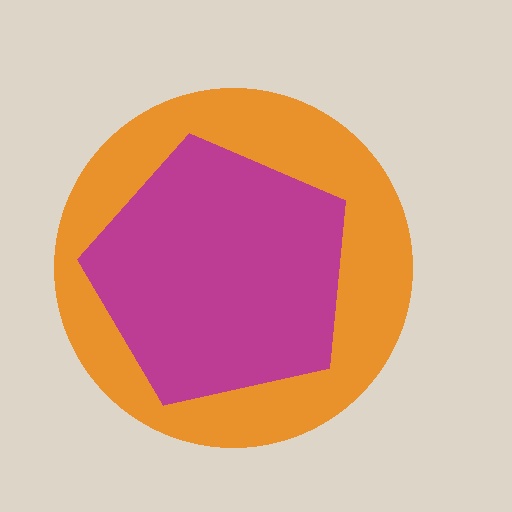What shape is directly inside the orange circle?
The magenta pentagon.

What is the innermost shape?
The magenta pentagon.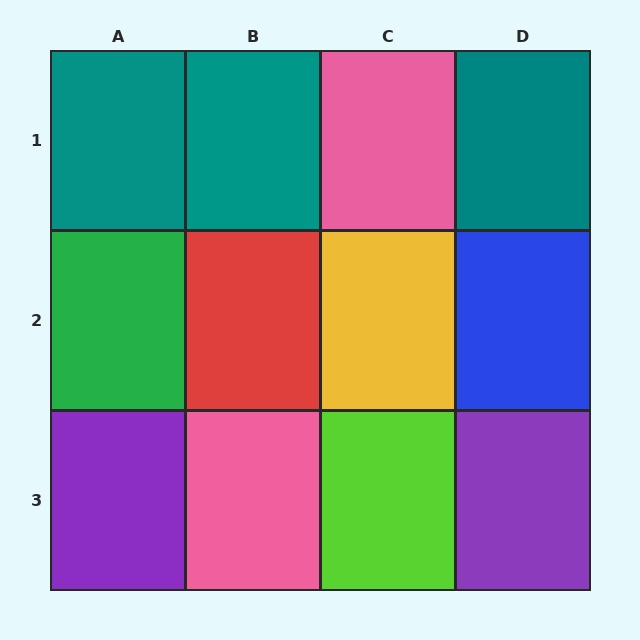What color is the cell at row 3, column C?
Lime.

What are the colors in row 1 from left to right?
Teal, teal, pink, teal.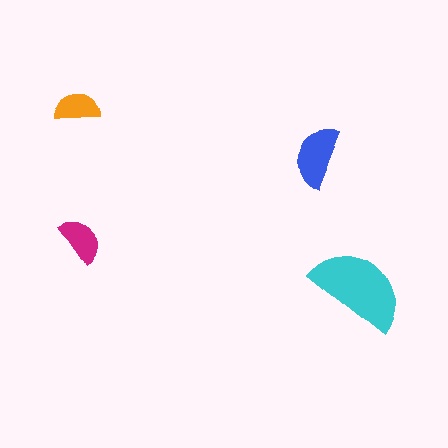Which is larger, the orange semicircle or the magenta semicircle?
The magenta one.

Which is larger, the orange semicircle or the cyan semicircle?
The cyan one.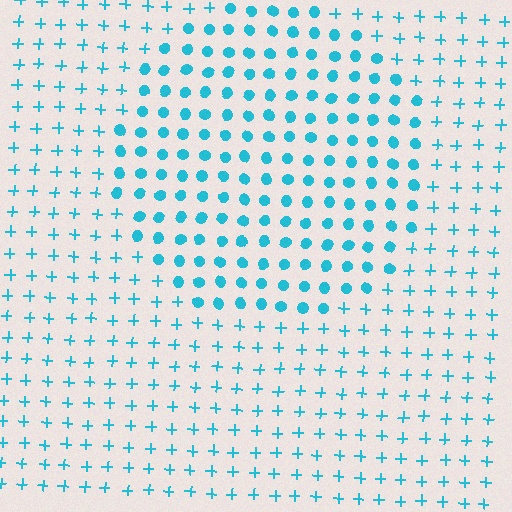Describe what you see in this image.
The image is filled with small cyan elements arranged in a uniform grid. A circle-shaped region contains circles, while the surrounding area contains plus signs. The boundary is defined purely by the change in element shape.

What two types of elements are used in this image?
The image uses circles inside the circle region and plus signs outside it.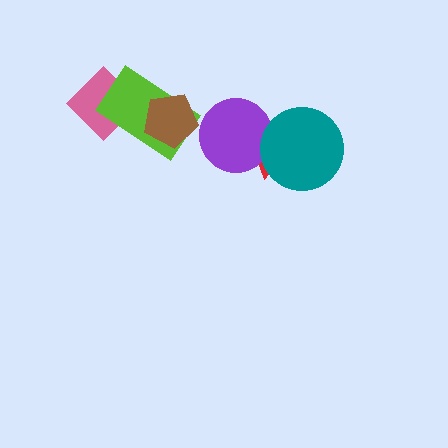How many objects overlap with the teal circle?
2 objects overlap with the teal circle.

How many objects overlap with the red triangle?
2 objects overlap with the red triangle.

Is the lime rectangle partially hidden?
Yes, it is partially covered by another shape.